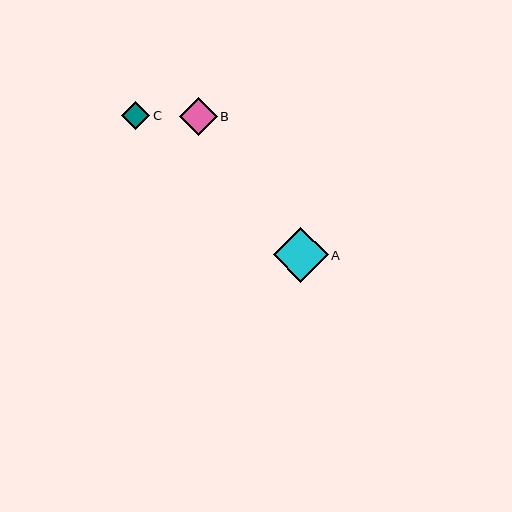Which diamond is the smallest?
Diamond C is the smallest with a size of approximately 28 pixels.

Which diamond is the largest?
Diamond A is the largest with a size of approximately 55 pixels.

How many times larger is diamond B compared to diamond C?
Diamond B is approximately 1.4 times the size of diamond C.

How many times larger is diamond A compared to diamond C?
Diamond A is approximately 2.0 times the size of diamond C.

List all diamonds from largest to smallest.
From largest to smallest: A, B, C.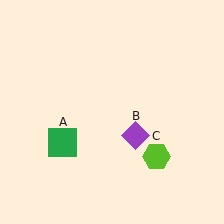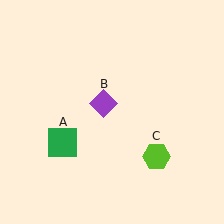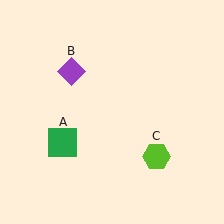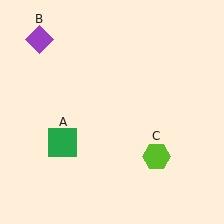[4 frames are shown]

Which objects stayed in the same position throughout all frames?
Green square (object A) and lime hexagon (object C) remained stationary.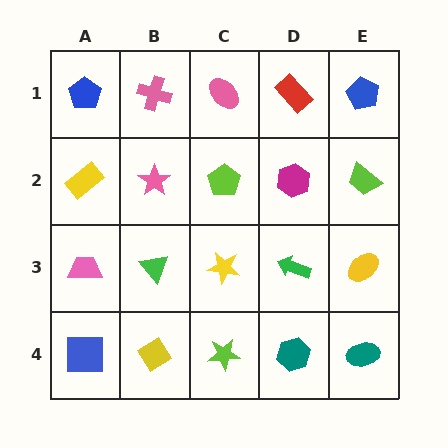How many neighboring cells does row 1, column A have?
2.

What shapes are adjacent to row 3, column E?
A lime trapezoid (row 2, column E), a teal ellipse (row 4, column E), a green arrow (row 3, column D).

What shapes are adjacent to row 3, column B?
A pink star (row 2, column B), a yellow diamond (row 4, column B), a pink trapezoid (row 3, column A), a yellow star (row 3, column C).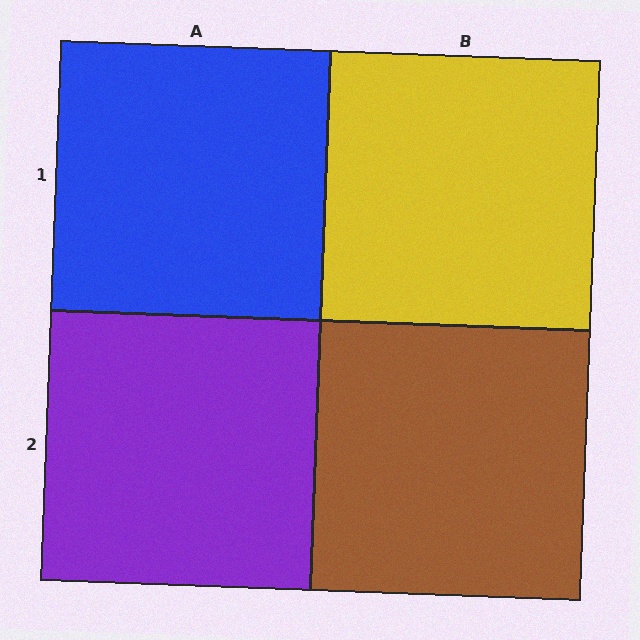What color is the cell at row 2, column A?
Purple.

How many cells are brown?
1 cell is brown.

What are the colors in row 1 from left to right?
Blue, yellow.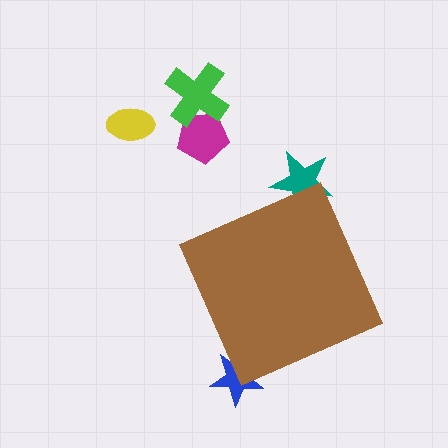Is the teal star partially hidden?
Yes, the teal star is partially hidden behind the brown diamond.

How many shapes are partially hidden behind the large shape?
2 shapes are partially hidden.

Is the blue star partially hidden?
Yes, the blue star is partially hidden behind the brown diamond.